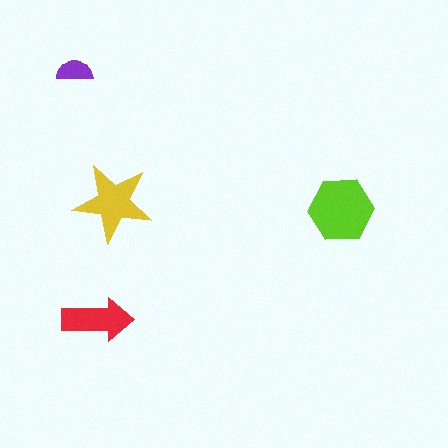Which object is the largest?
The lime hexagon.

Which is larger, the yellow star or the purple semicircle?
The yellow star.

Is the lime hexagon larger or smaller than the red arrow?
Larger.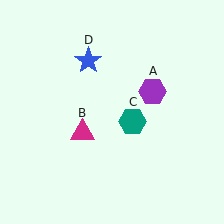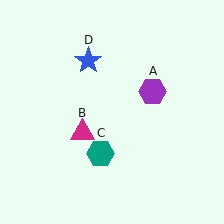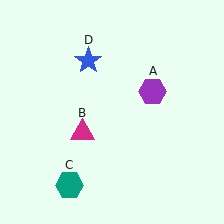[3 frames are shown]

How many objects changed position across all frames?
1 object changed position: teal hexagon (object C).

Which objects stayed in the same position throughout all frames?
Purple hexagon (object A) and magenta triangle (object B) and blue star (object D) remained stationary.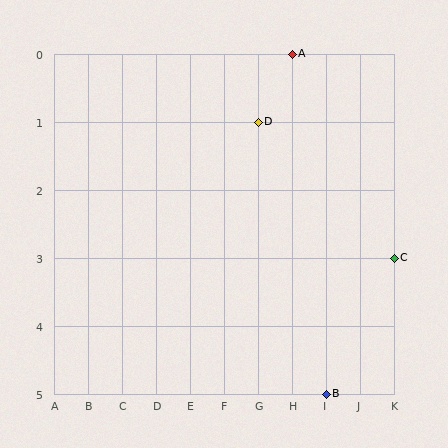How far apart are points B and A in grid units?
Points B and A are 1 column and 5 rows apart (about 5.1 grid units diagonally).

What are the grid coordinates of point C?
Point C is at grid coordinates (K, 3).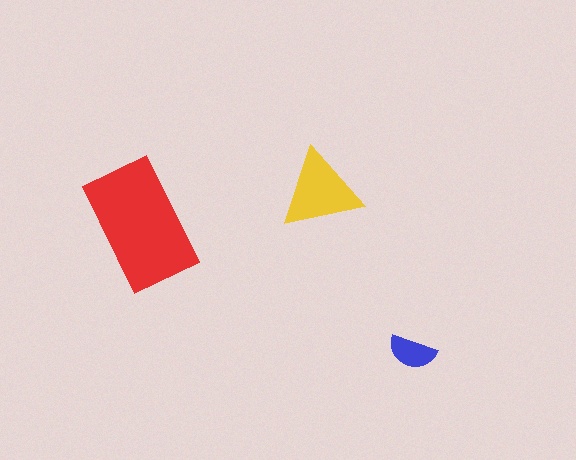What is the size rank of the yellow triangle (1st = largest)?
2nd.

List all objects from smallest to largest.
The blue semicircle, the yellow triangle, the red rectangle.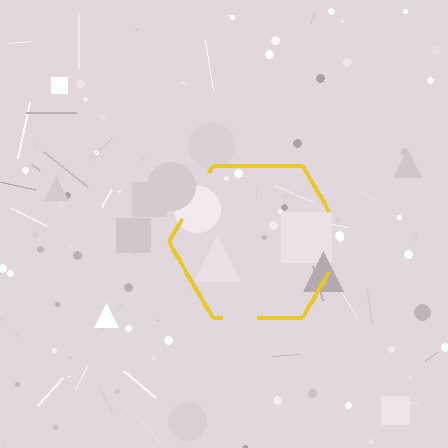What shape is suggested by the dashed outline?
The dashed outline suggests a hexagon.